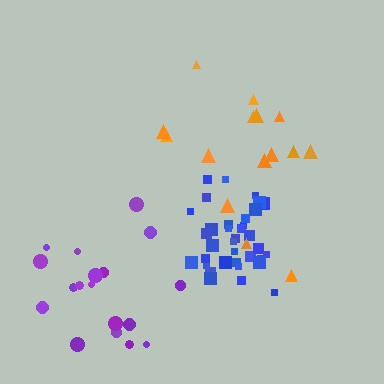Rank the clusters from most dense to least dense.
blue, purple, orange.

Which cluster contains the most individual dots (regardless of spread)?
Blue (35).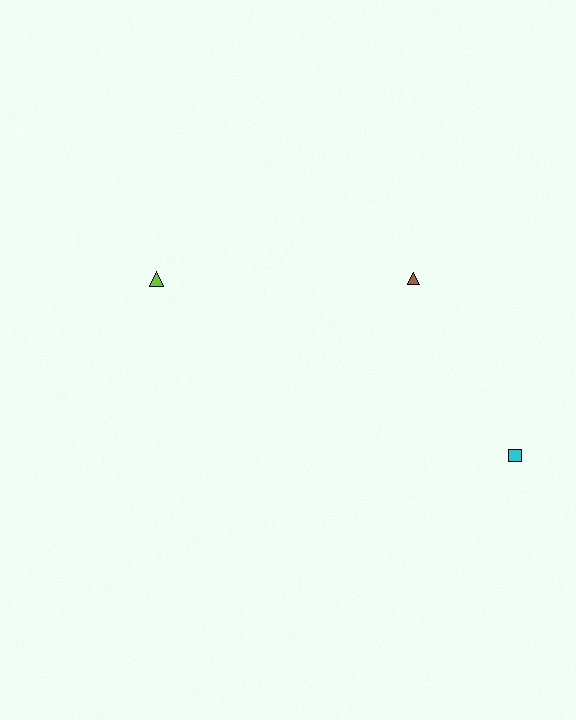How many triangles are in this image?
There are 2 triangles.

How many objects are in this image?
There are 3 objects.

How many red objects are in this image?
There are no red objects.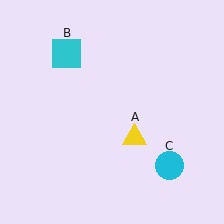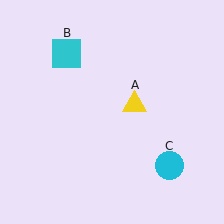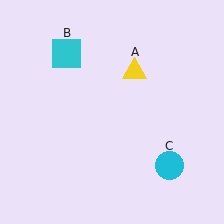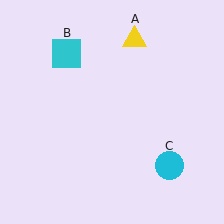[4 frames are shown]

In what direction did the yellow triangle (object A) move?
The yellow triangle (object A) moved up.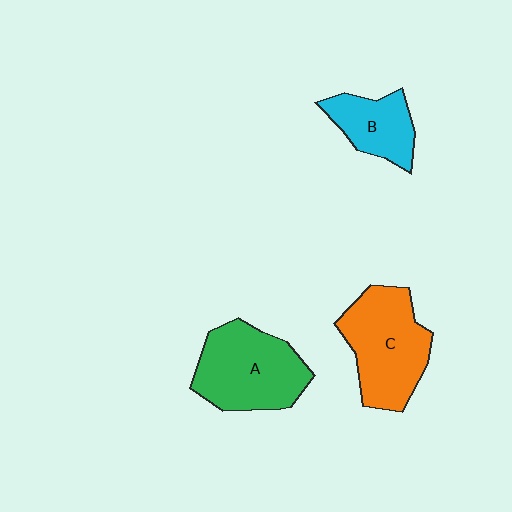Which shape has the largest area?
Shape C (orange).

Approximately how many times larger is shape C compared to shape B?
Approximately 1.7 times.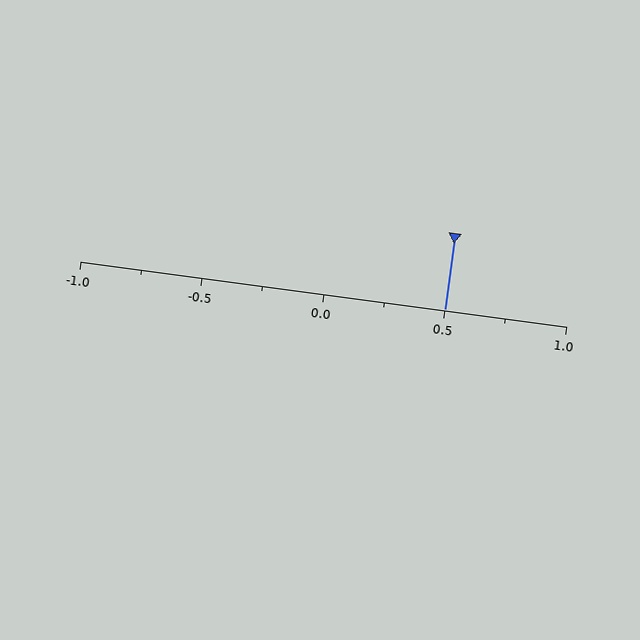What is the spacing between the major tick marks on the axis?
The major ticks are spaced 0.5 apart.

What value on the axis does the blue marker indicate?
The marker indicates approximately 0.5.